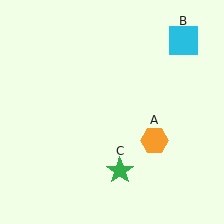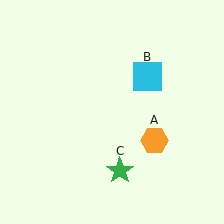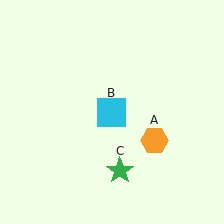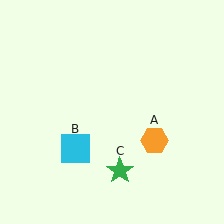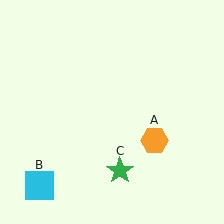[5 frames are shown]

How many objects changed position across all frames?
1 object changed position: cyan square (object B).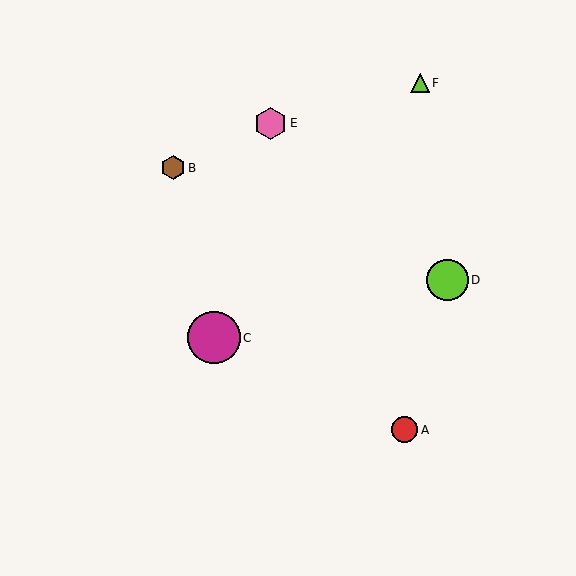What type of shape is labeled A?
Shape A is a red circle.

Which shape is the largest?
The magenta circle (labeled C) is the largest.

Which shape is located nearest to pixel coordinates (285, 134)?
The pink hexagon (labeled E) at (271, 123) is nearest to that location.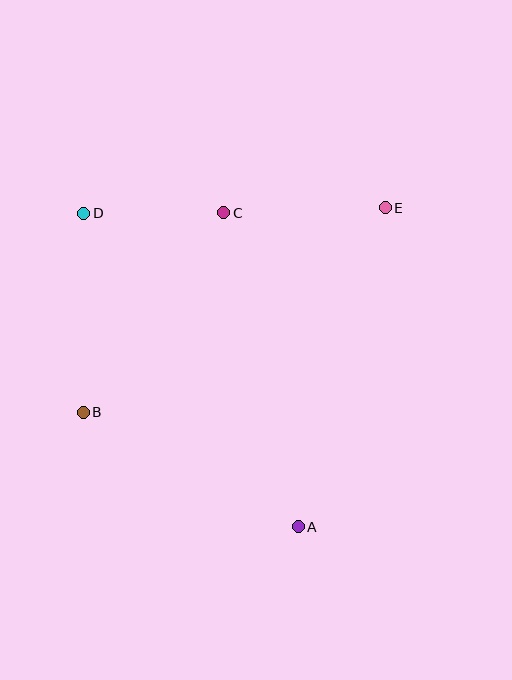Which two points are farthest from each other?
Points A and D are farthest from each other.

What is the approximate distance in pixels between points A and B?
The distance between A and B is approximately 244 pixels.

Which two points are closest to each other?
Points C and D are closest to each other.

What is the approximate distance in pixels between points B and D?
The distance between B and D is approximately 199 pixels.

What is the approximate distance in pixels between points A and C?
The distance between A and C is approximately 323 pixels.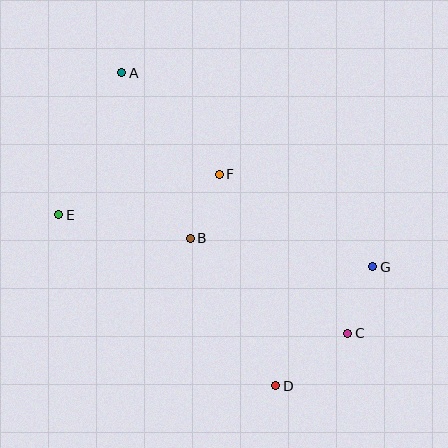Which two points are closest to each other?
Points B and F are closest to each other.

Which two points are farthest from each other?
Points A and D are farthest from each other.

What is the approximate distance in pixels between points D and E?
The distance between D and E is approximately 276 pixels.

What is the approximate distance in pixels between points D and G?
The distance between D and G is approximately 154 pixels.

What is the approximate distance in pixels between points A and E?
The distance between A and E is approximately 155 pixels.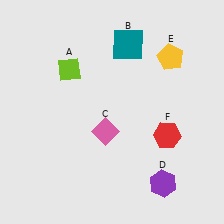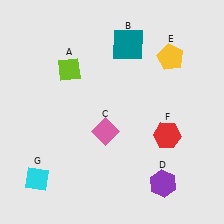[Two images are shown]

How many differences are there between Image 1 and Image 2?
There is 1 difference between the two images.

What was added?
A cyan diamond (G) was added in Image 2.